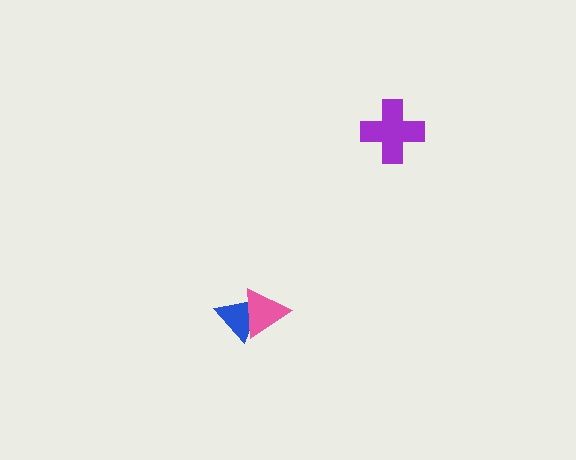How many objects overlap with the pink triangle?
1 object overlaps with the pink triangle.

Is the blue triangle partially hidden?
Yes, it is partially covered by another shape.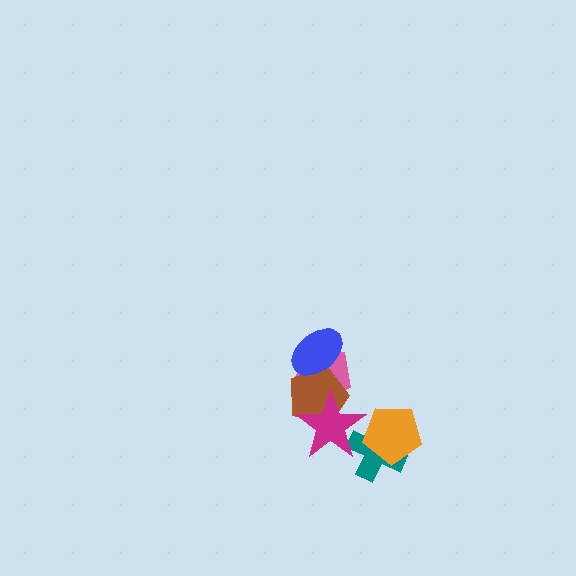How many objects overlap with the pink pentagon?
3 objects overlap with the pink pentagon.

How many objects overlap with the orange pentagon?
1 object overlaps with the orange pentagon.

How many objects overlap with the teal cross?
2 objects overlap with the teal cross.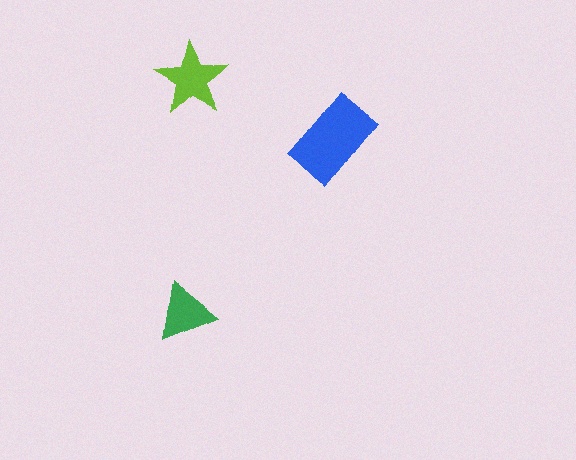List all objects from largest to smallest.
The blue rectangle, the lime star, the green triangle.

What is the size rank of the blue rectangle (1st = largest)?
1st.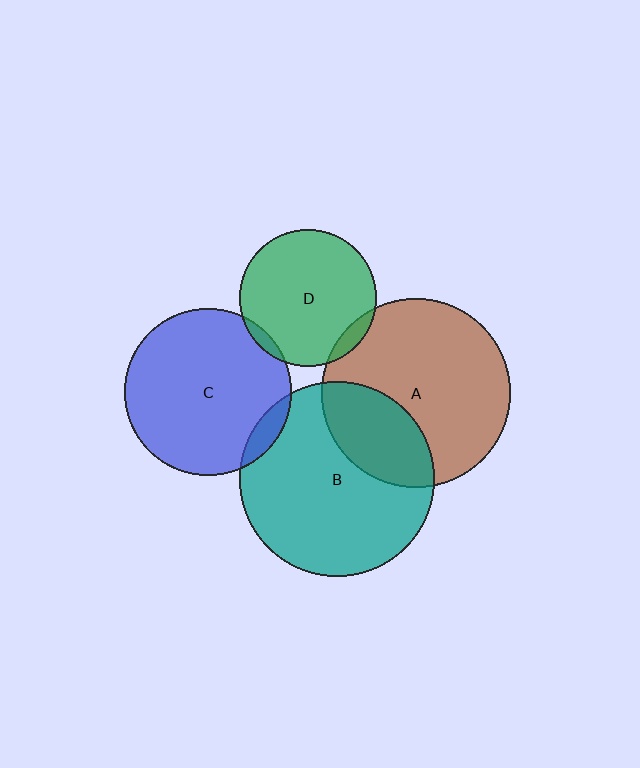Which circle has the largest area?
Circle B (teal).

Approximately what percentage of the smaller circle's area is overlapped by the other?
Approximately 5%.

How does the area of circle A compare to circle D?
Approximately 1.9 times.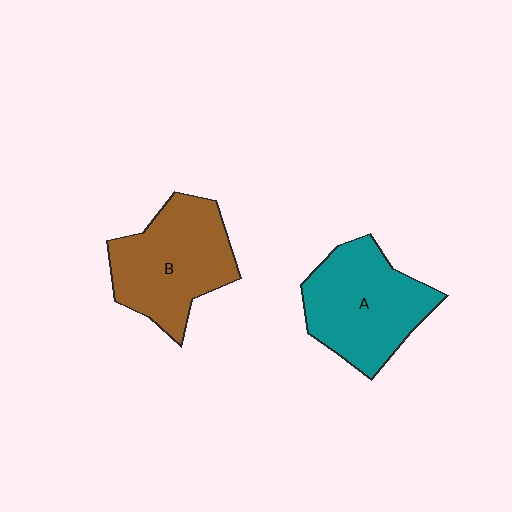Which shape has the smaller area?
Shape B (brown).